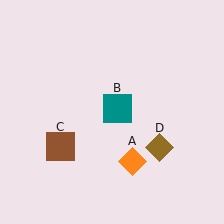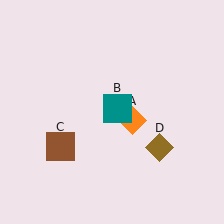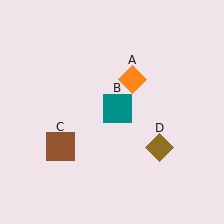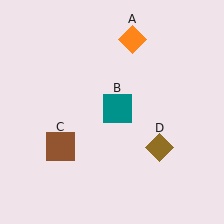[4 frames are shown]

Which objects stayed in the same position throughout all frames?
Teal square (object B) and brown square (object C) and brown diamond (object D) remained stationary.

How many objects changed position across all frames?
1 object changed position: orange diamond (object A).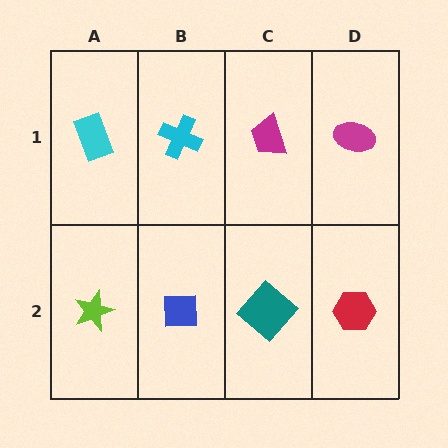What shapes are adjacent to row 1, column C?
A teal diamond (row 2, column C), a cyan cross (row 1, column B), a magenta ellipse (row 1, column D).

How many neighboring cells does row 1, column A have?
2.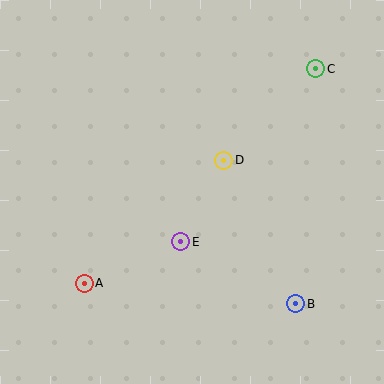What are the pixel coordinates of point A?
Point A is at (84, 283).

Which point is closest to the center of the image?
Point D at (224, 160) is closest to the center.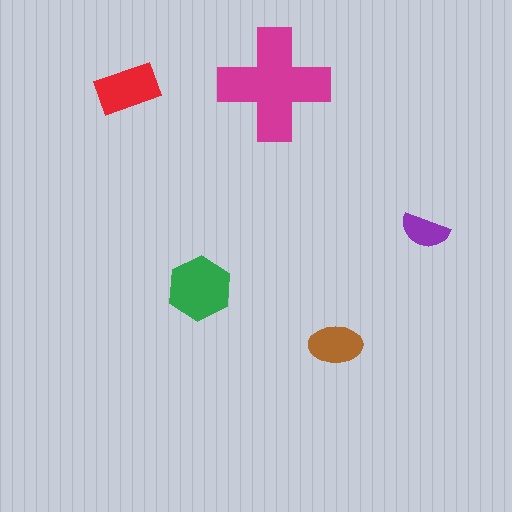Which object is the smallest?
The purple semicircle.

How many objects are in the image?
There are 5 objects in the image.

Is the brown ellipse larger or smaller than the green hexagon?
Smaller.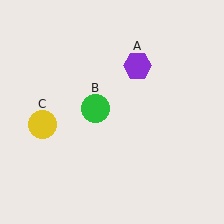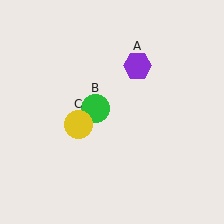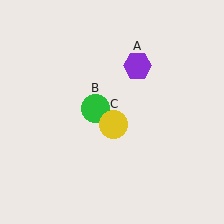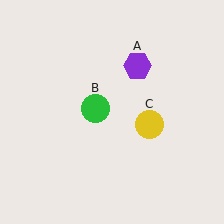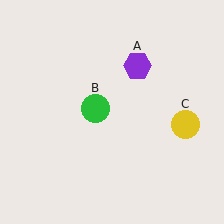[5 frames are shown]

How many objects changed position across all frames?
1 object changed position: yellow circle (object C).